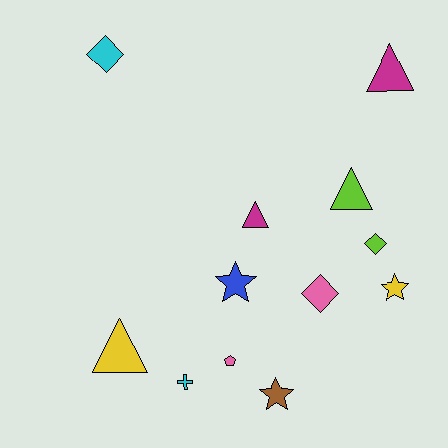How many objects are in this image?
There are 12 objects.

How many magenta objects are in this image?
There are 2 magenta objects.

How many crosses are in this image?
There is 1 cross.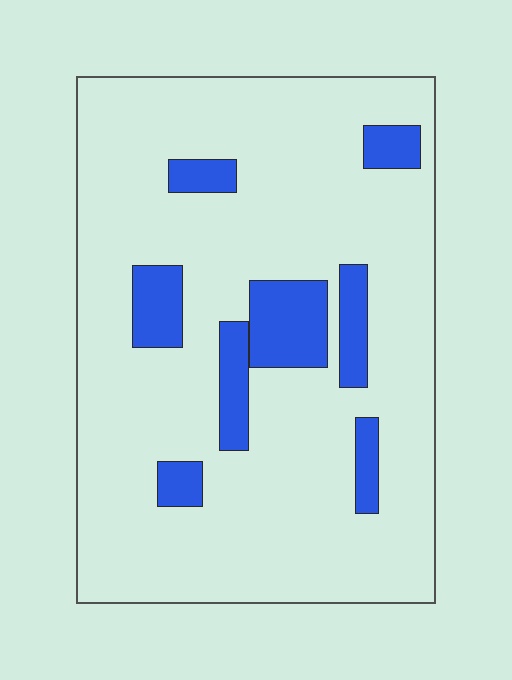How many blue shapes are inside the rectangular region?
8.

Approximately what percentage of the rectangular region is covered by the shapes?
Approximately 15%.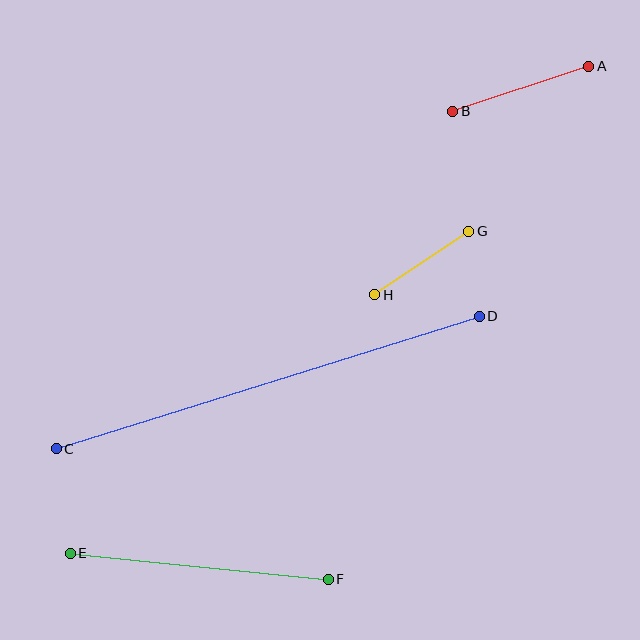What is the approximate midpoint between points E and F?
The midpoint is at approximately (199, 566) pixels.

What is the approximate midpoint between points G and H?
The midpoint is at approximately (422, 263) pixels.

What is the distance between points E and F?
The distance is approximately 259 pixels.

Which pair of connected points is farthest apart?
Points C and D are farthest apart.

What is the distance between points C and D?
The distance is approximately 443 pixels.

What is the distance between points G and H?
The distance is approximately 113 pixels.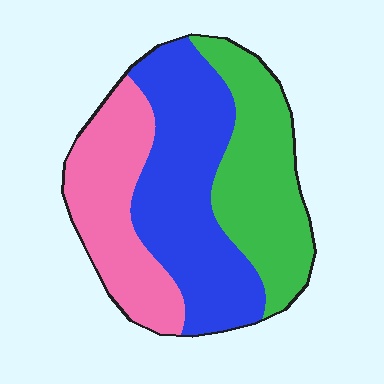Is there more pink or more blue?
Blue.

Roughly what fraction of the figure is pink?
Pink covers 28% of the figure.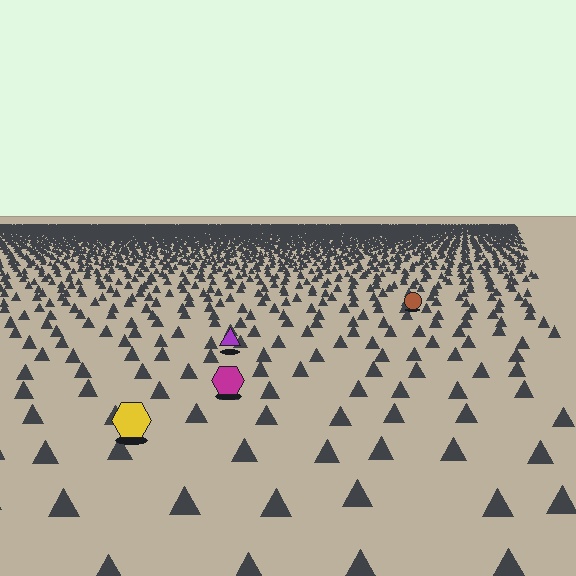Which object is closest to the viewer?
The yellow hexagon is closest. The texture marks near it are larger and more spread out.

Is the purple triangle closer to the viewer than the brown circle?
Yes. The purple triangle is closer — you can tell from the texture gradient: the ground texture is coarser near it.